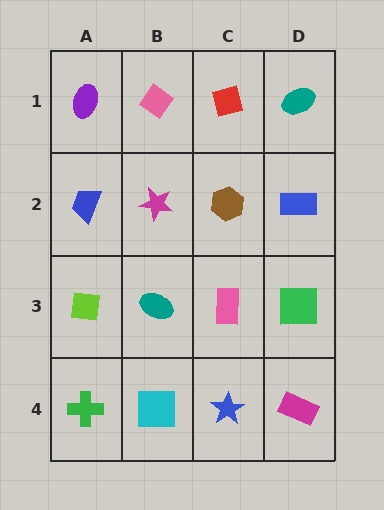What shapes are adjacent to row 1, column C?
A brown hexagon (row 2, column C), a pink diamond (row 1, column B), a teal ellipse (row 1, column D).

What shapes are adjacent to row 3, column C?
A brown hexagon (row 2, column C), a blue star (row 4, column C), a teal ellipse (row 3, column B), a green square (row 3, column D).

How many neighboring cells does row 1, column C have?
3.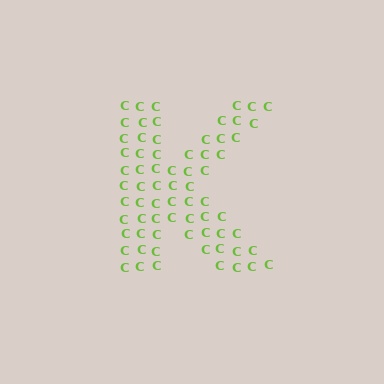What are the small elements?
The small elements are letter C's.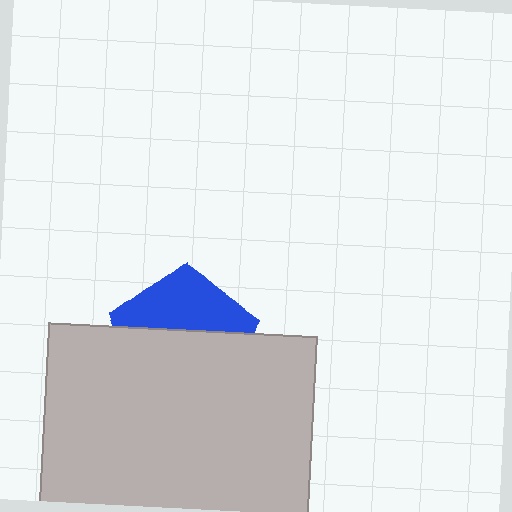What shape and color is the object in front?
The object in front is a light gray rectangle.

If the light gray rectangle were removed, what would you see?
You would see the complete blue pentagon.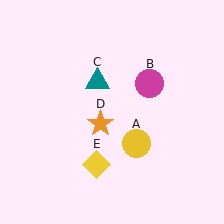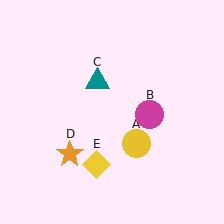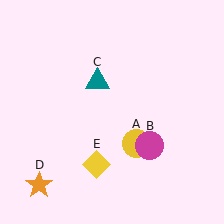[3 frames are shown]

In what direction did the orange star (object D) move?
The orange star (object D) moved down and to the left.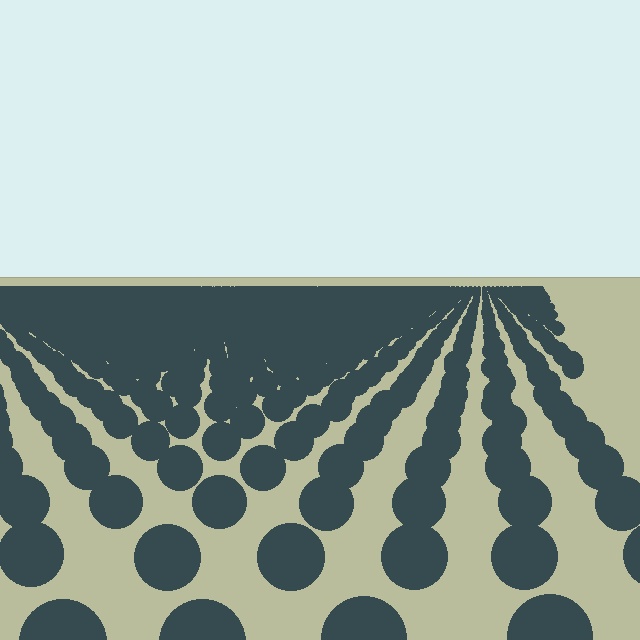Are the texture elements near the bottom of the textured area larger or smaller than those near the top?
Larger. Near the bottom, elements are closer to the viewer and appear at a bigger on-screen size.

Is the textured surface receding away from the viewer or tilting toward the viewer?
The surface is receding away from the viewer. Texture elements get smaller and denser toward the top.